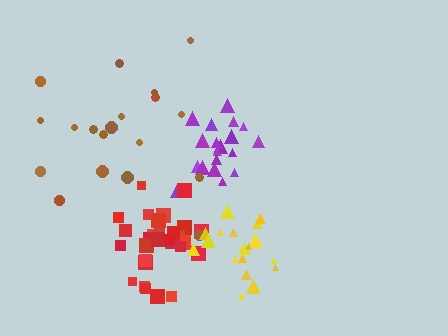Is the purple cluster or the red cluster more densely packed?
Red.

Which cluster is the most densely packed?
Red.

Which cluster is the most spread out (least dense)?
Brown.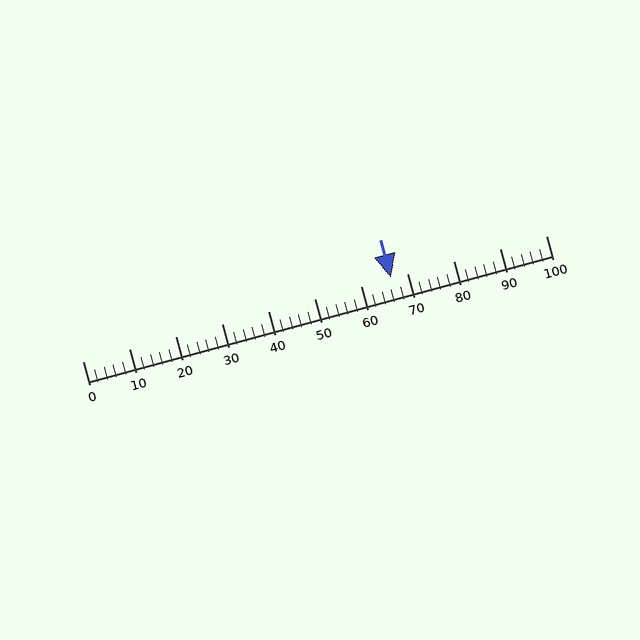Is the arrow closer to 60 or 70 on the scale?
The arrow is closer to 70.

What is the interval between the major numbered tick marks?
The major tick marks are spaced 10 units apart.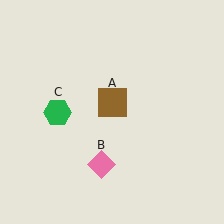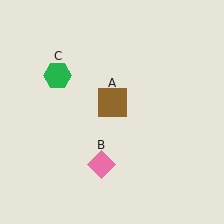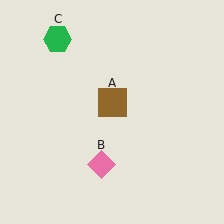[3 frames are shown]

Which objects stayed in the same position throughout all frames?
Brown square (object A) and pink diamond (object B) remained stationary.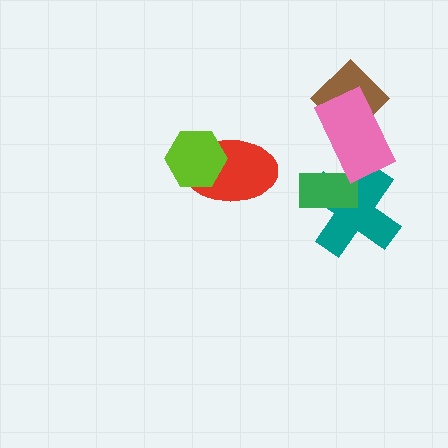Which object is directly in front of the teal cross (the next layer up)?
The green rectangle is directly in front of the teal cross.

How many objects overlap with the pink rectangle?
3 objects overlap with the pink rectangle.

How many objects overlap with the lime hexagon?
1 object overlaps with the lime hexagon.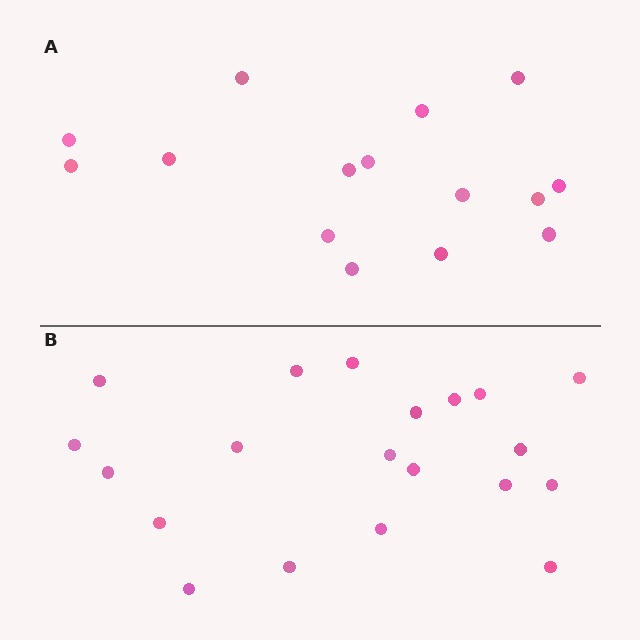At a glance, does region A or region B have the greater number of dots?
Region B (the bottom region) has more dots.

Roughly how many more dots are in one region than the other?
Region B has about 5 more dots than region A.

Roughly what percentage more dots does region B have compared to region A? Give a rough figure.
About 35% more.